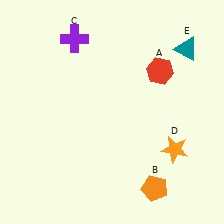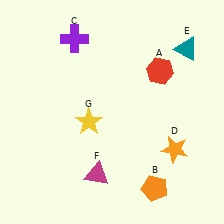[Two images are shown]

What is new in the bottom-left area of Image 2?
A magenta triangle (F) was added in the bottom-left area of Image 2.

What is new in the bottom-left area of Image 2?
A yellow star (G) was added in the bottom-left area of Image 2.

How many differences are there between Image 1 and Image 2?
There are 2 differences between the two images.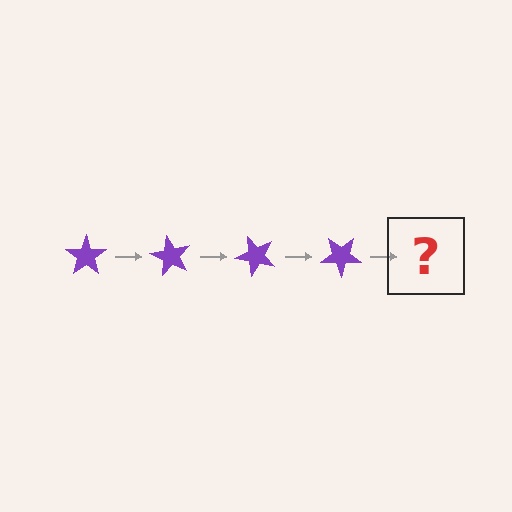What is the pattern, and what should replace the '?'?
The pattern is that the star rotates 60 degrees each step. The '?' should be a purple star rotated 240 degrees.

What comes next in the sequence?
The next element should be a purple star rotated 240 degrees.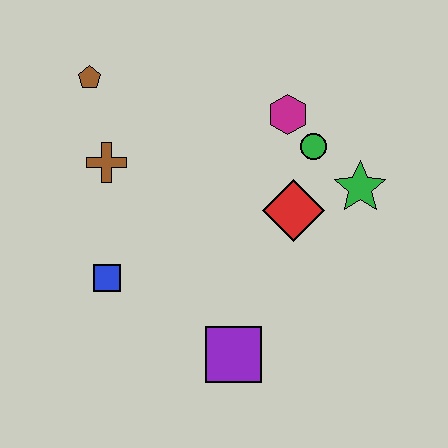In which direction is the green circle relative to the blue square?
The green circle is to the right of the blue square.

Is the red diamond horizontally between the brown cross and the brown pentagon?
No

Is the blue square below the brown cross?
Yes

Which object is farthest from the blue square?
The green star is farthest from the blue square.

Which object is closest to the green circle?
The magenta hexagon is closest to the green circle.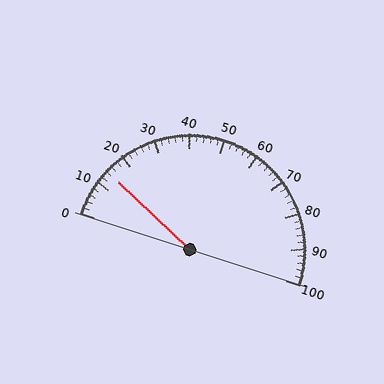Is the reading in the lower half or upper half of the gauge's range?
The reading is in the lower half of the range (0 to 100).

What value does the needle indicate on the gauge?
The needle indicates approximately 14.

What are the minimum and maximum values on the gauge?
The gauge ranges from 0 to 100.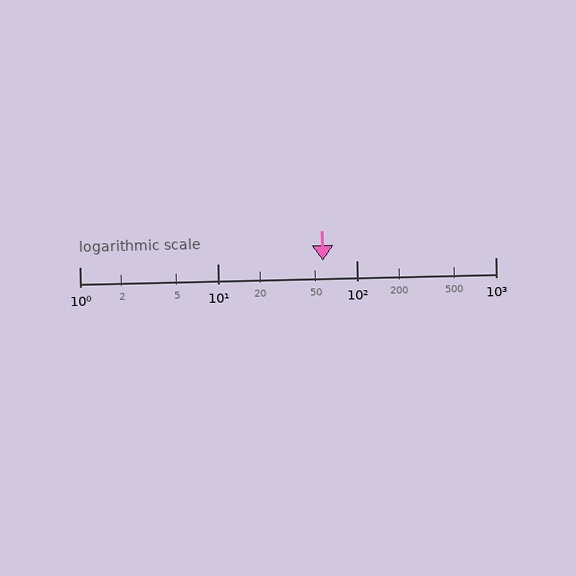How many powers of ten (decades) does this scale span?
The scale spans 3 decades, from 1 to 1000.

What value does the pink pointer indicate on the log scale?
The pointer indicates approximately 57.